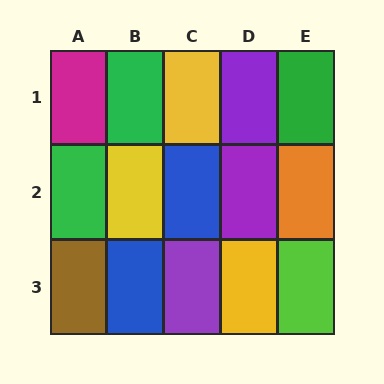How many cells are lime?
1 cell is lime.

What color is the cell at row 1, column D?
Purple.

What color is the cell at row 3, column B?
Blue.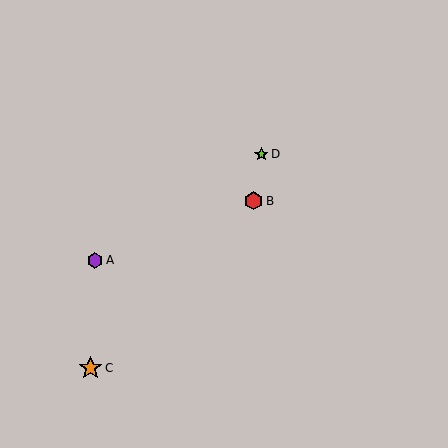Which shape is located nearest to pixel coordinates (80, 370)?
The orange star (labeled C) at (91, 368) is nearest to that location.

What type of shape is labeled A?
Shape A is a purple hexagon.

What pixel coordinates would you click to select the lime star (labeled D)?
Click at (261, 154) to select the lime star D.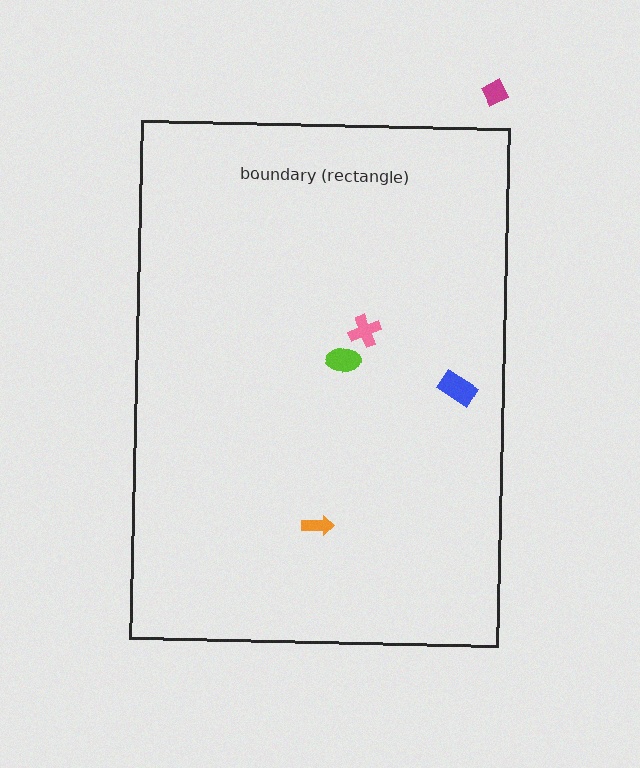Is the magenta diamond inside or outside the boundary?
Outside.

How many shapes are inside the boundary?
4 inside, 1 outside.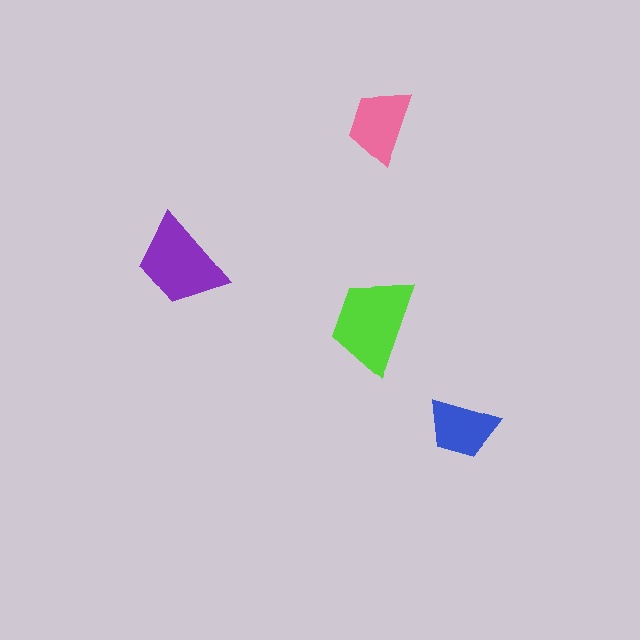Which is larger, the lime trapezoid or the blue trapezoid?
The lime one.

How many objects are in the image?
There are 4 objects in the image.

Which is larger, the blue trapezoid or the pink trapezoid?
The pink one.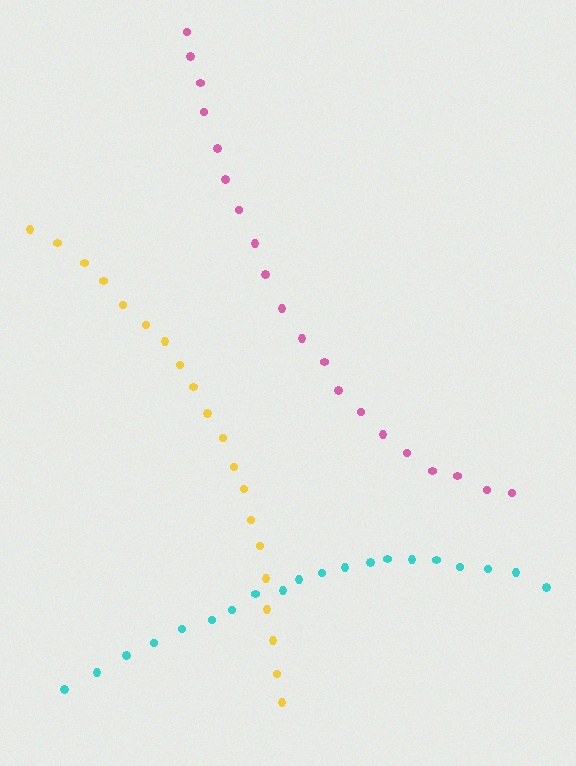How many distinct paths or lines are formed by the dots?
There are 3 distinct paths.